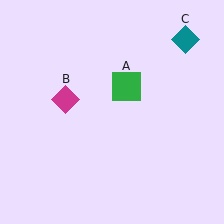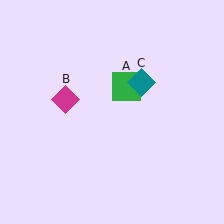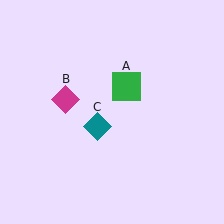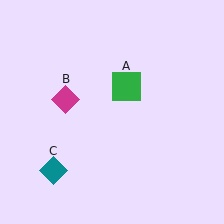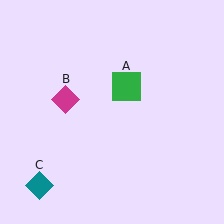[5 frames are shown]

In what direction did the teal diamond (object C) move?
The teal diamond (object C) moved down and to the left.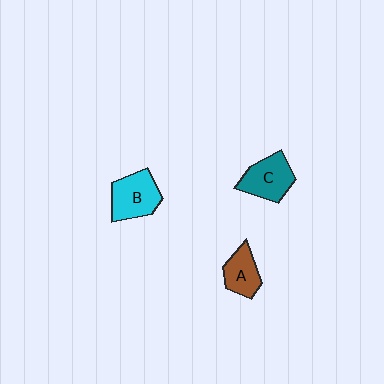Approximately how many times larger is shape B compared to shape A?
Approximately 1.4 times.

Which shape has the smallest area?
Shape A (brown).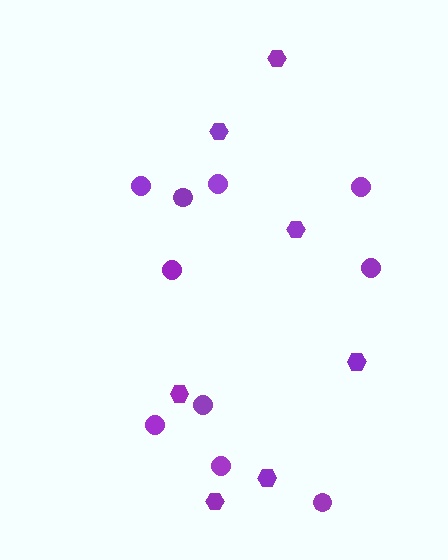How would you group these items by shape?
There are 2 groups: one group of hexagons (7) and one group of circles (10).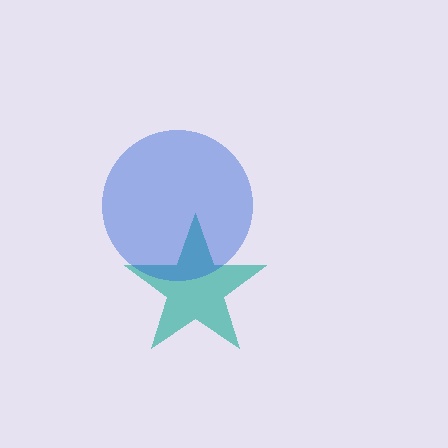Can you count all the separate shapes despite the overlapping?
Yes, there are 2 separate shapes.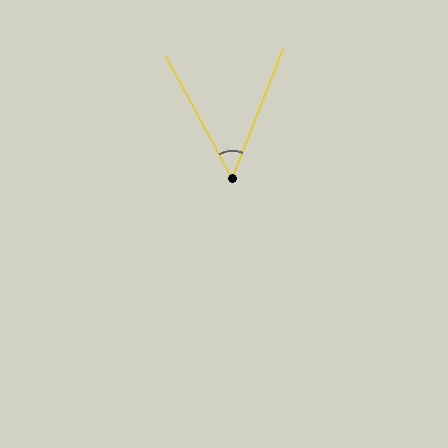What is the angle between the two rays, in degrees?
Approximately 50 degrees.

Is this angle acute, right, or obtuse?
It is acute.